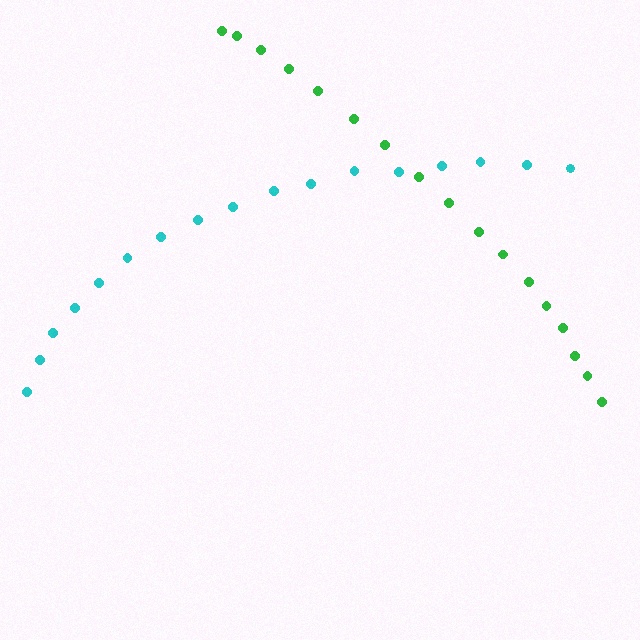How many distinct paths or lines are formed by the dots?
There are 2 distinct paths.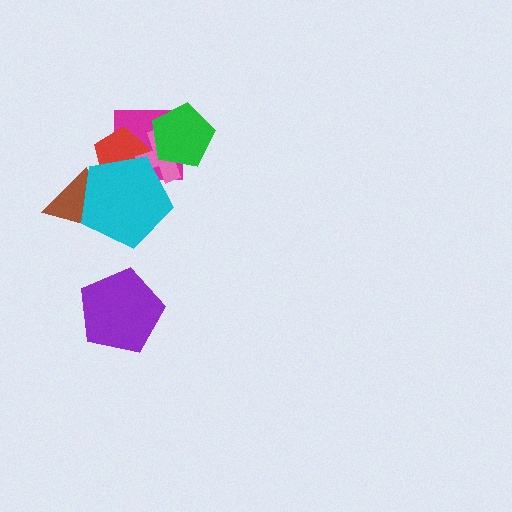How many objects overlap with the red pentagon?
3 objects overlap with the red pentagon.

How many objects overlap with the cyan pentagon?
4 objects overlap with the cyan pentagon.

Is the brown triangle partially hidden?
Yes, it is partially covered by another shape.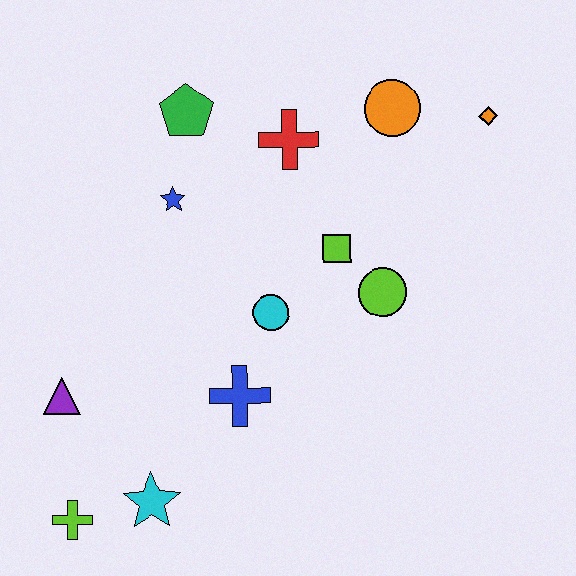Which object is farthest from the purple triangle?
The orange diamond is farthest from the purple triangle.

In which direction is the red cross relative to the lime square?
The red cross is above the lime square.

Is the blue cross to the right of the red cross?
No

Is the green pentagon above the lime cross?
Yes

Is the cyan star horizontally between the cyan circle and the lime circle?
No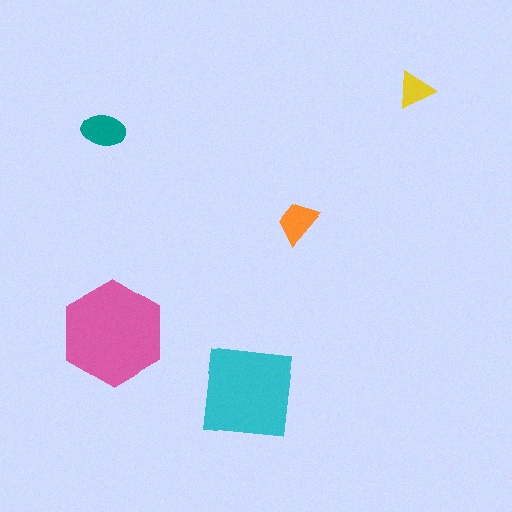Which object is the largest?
The pink hexagon.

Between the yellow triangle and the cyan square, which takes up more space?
The cyan square.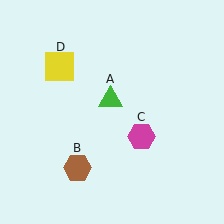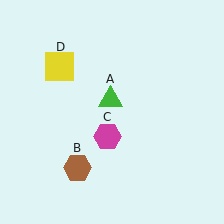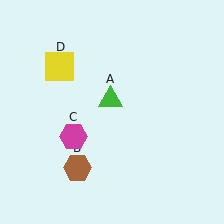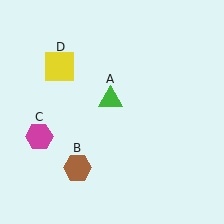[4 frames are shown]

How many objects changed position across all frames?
1 object changed position: magenta hexagon (object C).